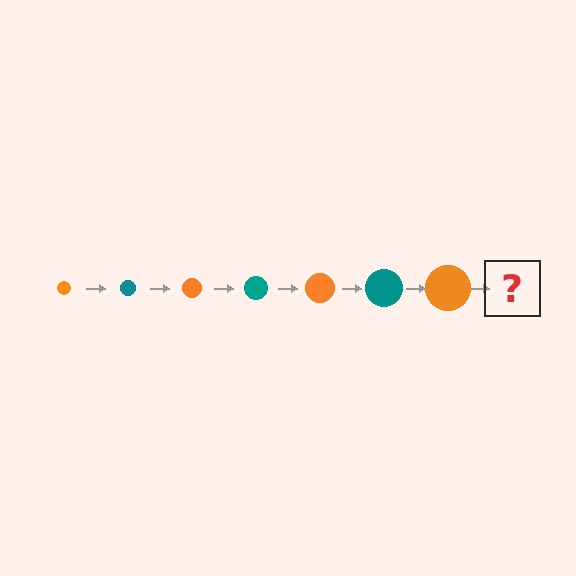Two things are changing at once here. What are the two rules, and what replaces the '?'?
The two rules are that the circle grows larger each step and the color cycles through orange and teal. The '?' should be a teal circle, larger than the previous one.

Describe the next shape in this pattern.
It should be a teal circle, larger than the previous one.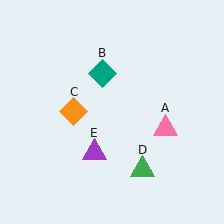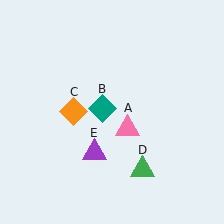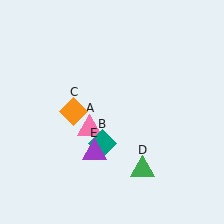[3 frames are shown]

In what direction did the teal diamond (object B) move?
The teal diamond (object B) moved down.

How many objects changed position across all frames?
2 objects changed position: pink triangle (object A), teal diamond (object B).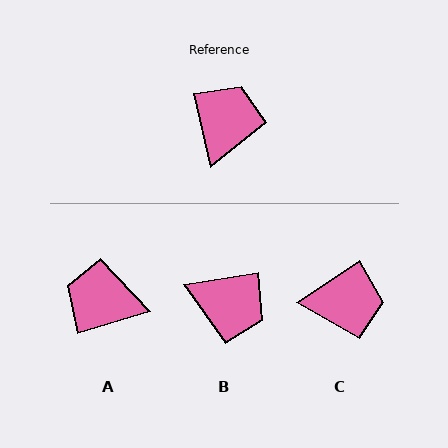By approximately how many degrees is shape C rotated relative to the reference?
Approximately 69 degrees clockwise.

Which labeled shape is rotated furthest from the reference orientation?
A, about 94 degrees away.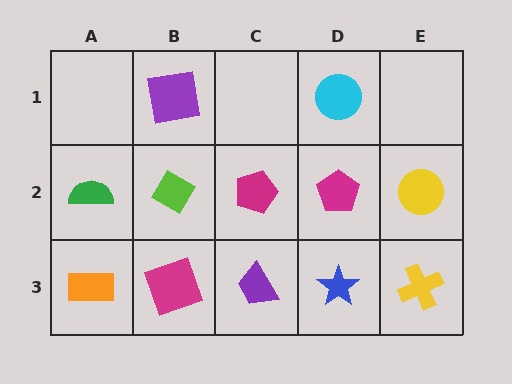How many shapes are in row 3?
5 shapes.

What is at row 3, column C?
A purple trapezoid.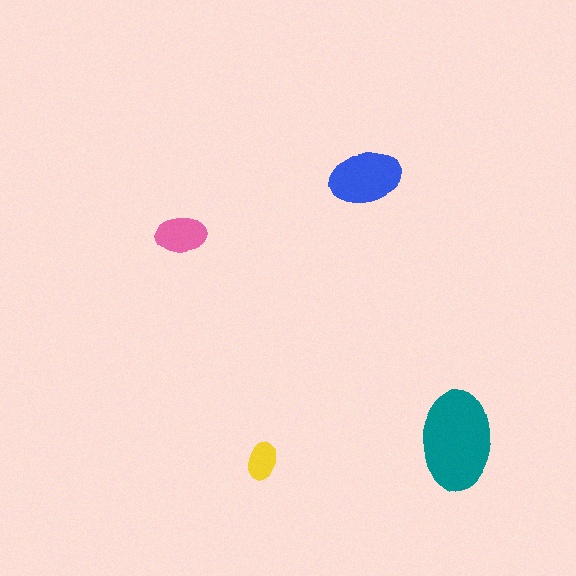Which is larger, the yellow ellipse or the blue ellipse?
The blue one.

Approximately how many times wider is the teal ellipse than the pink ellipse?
About 2 times wider.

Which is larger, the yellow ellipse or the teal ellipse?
The teal one.